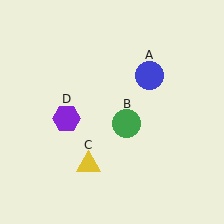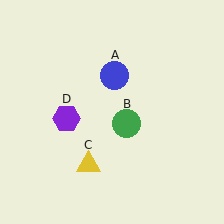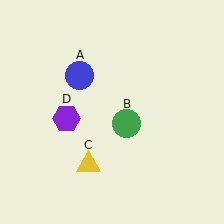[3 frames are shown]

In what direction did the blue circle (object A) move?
The blue circle (object A) moved left.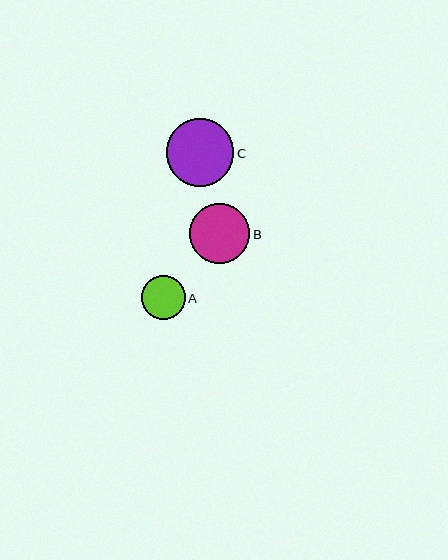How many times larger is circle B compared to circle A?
Circle B is approximately 1.4 times the size of circle A.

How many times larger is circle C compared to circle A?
Circle C is approximately 1.5 times the size of circle A.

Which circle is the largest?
Circle C is the largest with a size of approximately 68 pixels.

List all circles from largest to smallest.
From largest to smallest: C, B, A.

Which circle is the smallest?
Circle A is the smallest with a size of approximately 44 pixels.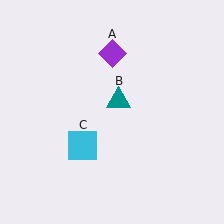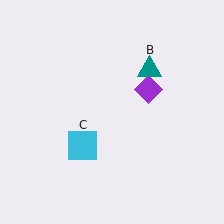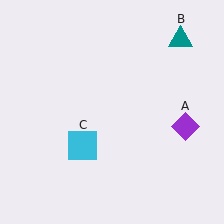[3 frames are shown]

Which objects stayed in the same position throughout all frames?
Cyan square (object C) remained stationary.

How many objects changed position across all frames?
2 objects changed position: purple diamond (object A), teal triangle (object B).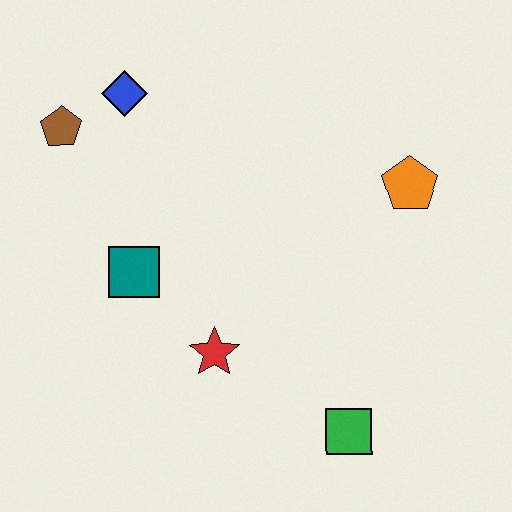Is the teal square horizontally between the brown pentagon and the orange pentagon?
Yes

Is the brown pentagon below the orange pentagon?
No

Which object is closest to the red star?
The teal square is closest to the red star.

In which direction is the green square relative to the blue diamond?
The green square is below the blue diamond.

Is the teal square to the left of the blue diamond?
No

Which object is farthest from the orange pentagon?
The brown pentagon is farthest from the orange pentagon.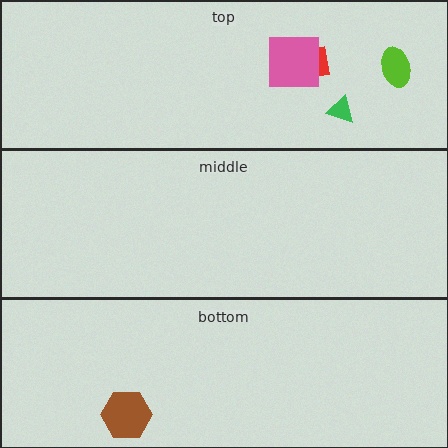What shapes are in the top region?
The lime ellipse, the red rectangle, the green triangle, the pink square.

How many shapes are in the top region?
4.